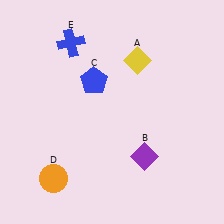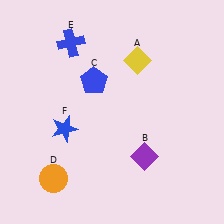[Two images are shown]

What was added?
A blue star (F) was added in Image 2.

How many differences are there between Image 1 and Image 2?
There is 1 difference between the two images.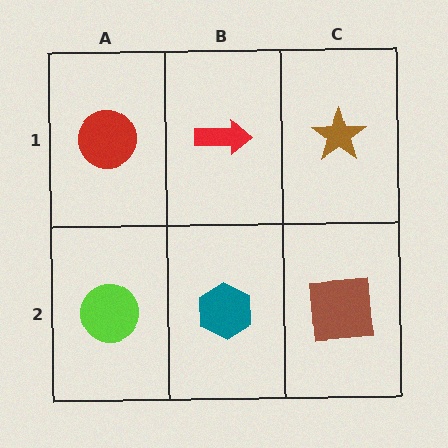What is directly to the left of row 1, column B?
A red circle.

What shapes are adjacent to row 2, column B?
A red arrow (row 1, column B), a lime circle (row 2, column A), a brown square (row 2, column C).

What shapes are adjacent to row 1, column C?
A brown square (row 2, column C), a red arrow (row 1, column B).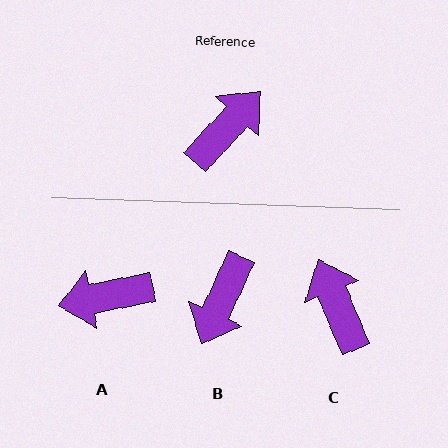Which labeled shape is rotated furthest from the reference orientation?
B, about 162 degrees away.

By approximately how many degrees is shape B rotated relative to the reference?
Approximately 162 degrees clockwise.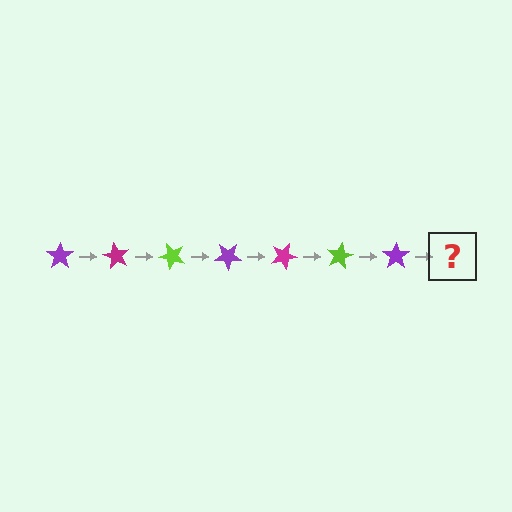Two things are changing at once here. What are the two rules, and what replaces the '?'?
The two rules are that it rotates 60 degrees each step and the color cycles through purple, magenta, and lime. The '?' should be a magenta star, rotated 420 degrees from the start.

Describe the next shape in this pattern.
It should be a magenta star, rotated 420 degrees from the start.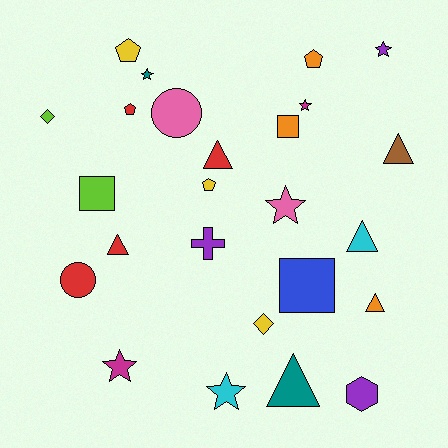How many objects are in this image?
There are 25 objects.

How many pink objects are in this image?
There are 2 pink objects.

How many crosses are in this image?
There is 1 cross.